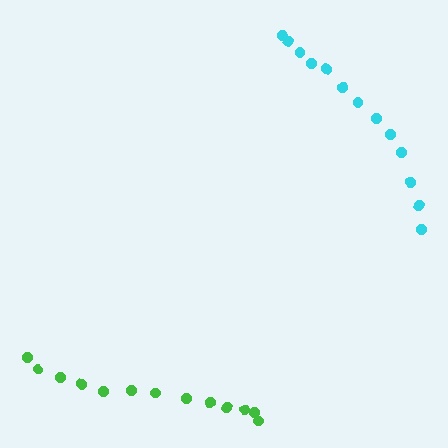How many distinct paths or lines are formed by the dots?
There are 2 distinct paths.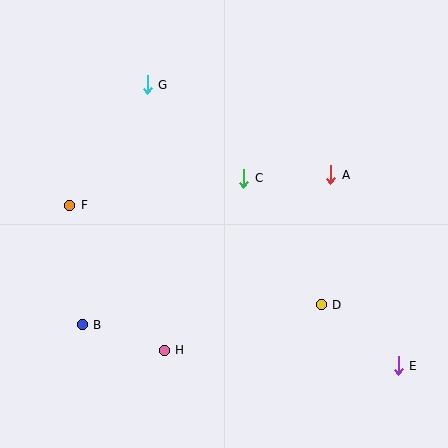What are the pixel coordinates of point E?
Point E is at (398, 366).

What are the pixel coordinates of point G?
Point G is at (147, 85).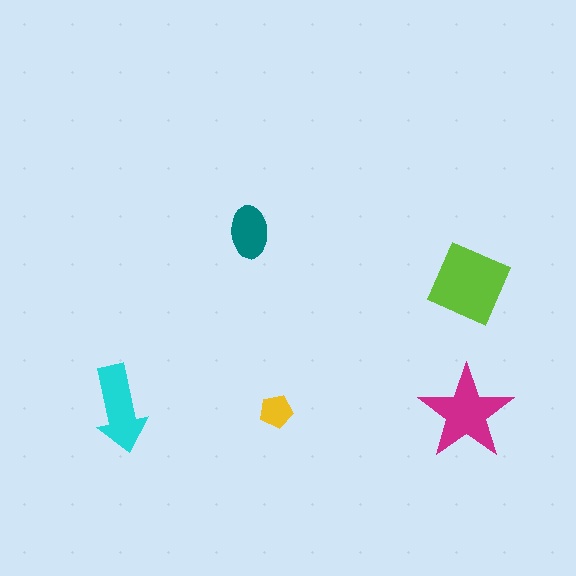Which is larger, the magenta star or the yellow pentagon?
The magenta star.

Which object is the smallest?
The yellow pentagon.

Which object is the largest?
The lime square.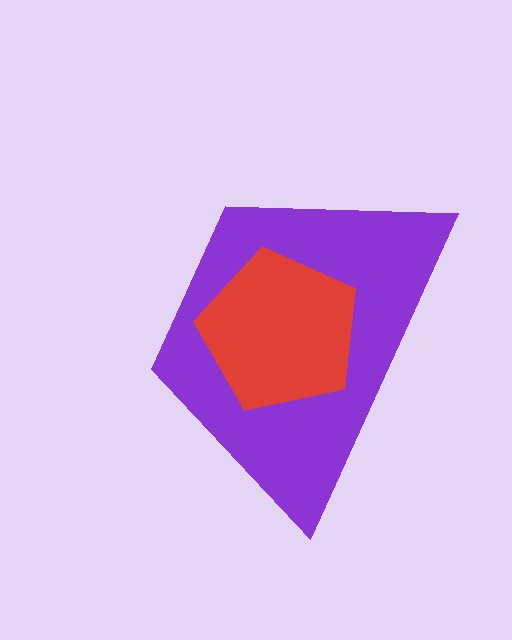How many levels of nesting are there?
2.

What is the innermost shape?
The red pentagon.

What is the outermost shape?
The purple trapezoid.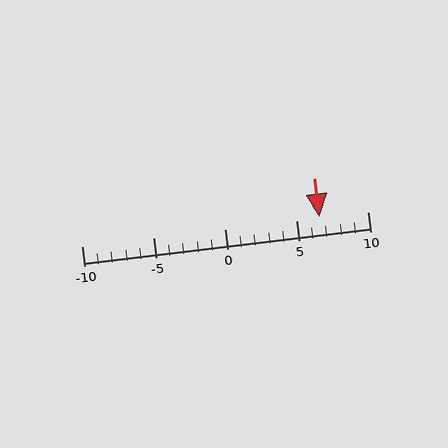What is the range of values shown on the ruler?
The ruler shows values from -10 to 10.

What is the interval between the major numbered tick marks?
The major tick marks are spaced 5 units apart.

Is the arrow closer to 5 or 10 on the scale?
The arrow is closer to 5.